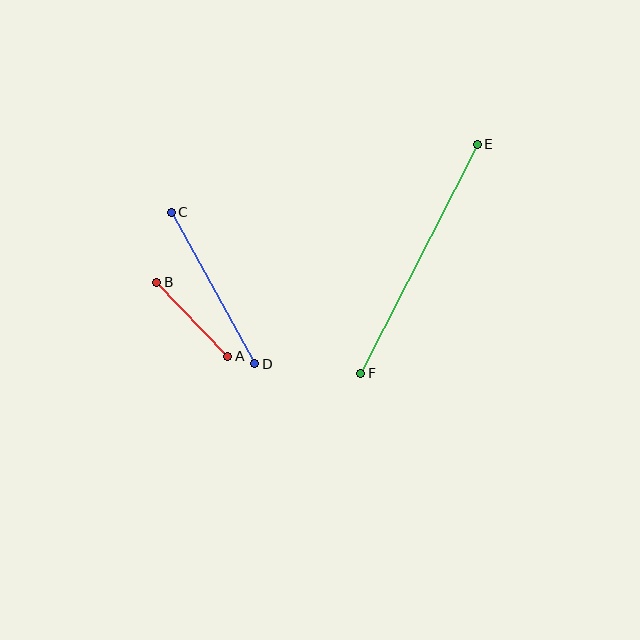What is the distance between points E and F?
The distance is approximately 257 pixels.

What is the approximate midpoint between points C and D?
The midpoint is at approximately (213, 288) pixels.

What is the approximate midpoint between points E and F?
The midpoint is at approximately (419, 259) pixels.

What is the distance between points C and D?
The distance is approximately 173 pixels.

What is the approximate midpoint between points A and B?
The midpoint is at approximately (192, 319) pixels.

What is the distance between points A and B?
The distance is approximately 102 pixels.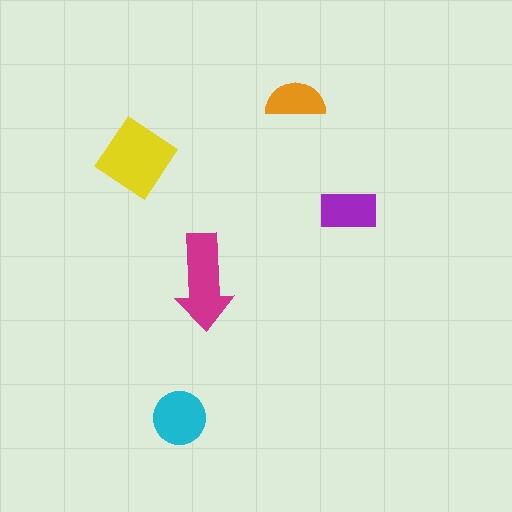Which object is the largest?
The yellow diamond.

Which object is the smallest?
The orange semicircle.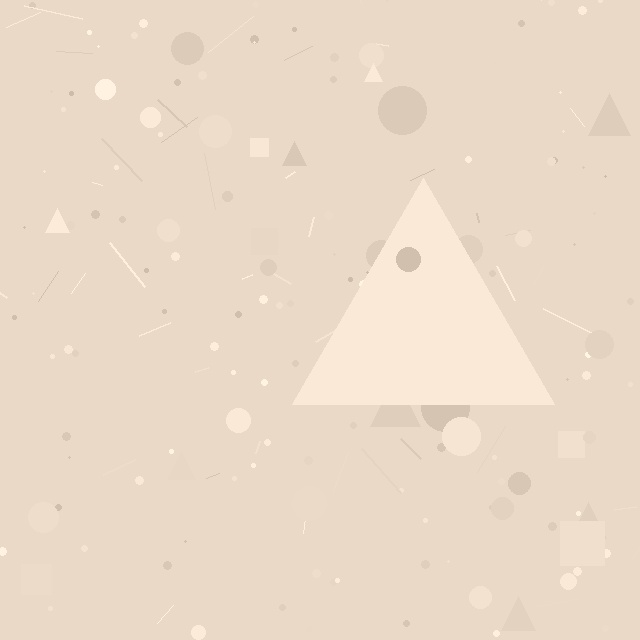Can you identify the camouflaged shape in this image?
The camouflaged shape is a triangle.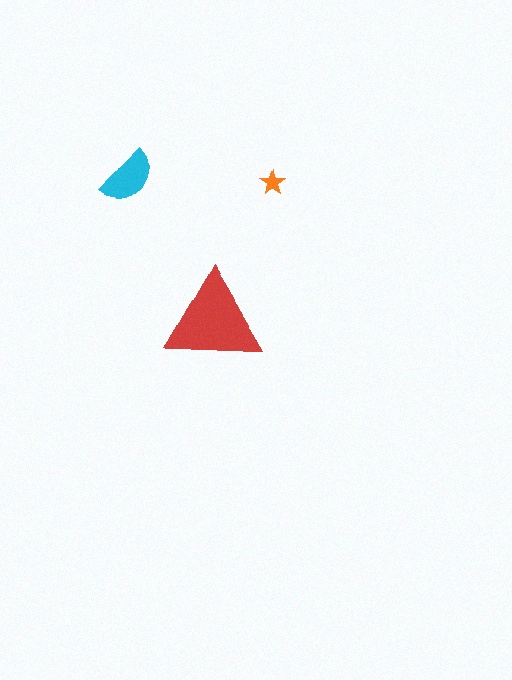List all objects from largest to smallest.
The red triangle, the cyan semicircle, the orange star.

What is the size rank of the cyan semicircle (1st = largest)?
2nd.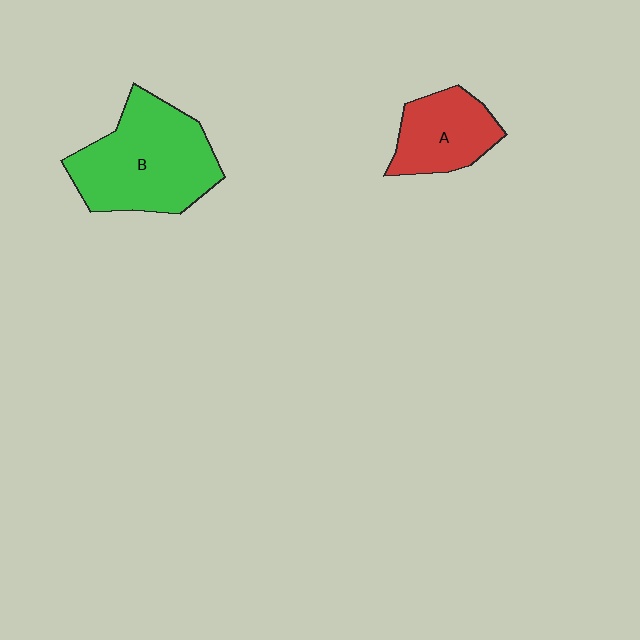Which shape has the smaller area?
Shape A (red).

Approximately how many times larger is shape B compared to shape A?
Approximately 1.8 times.